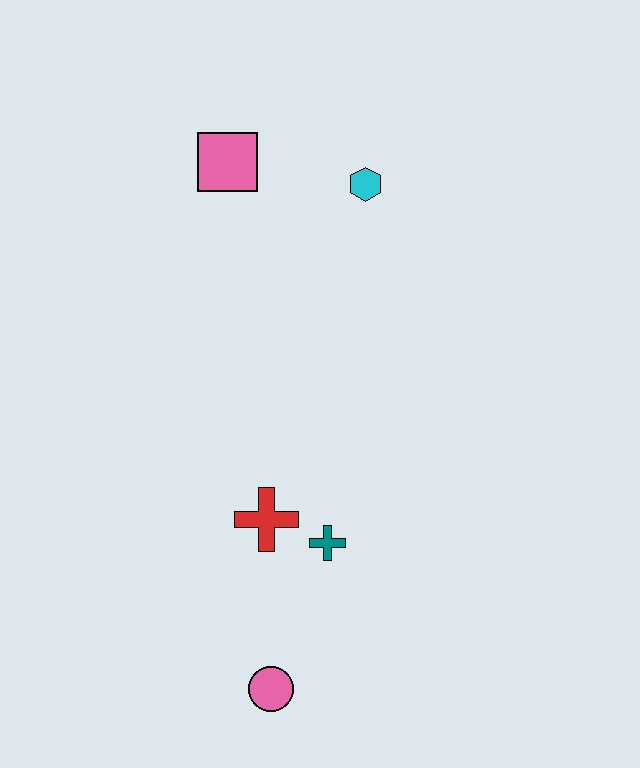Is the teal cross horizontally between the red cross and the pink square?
No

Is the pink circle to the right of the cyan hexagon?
No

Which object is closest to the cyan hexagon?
The pink square is closest to the cyan hexagon.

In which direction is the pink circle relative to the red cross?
The pink circle is below the red cross.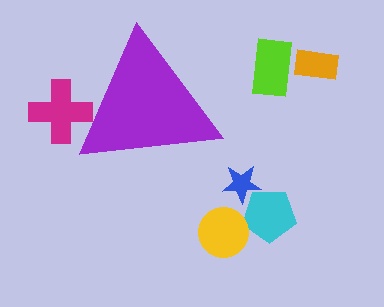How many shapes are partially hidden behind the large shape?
1 shape is partially hidden.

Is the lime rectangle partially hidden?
No, the lime rectangle is fully visible.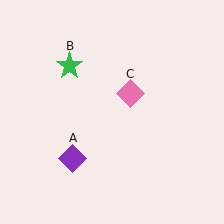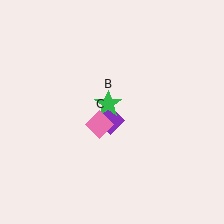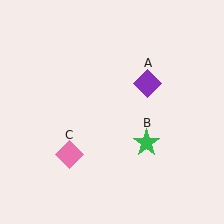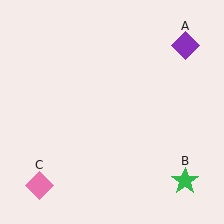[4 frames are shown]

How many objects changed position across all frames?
3 objects changed position: purple diamond (object A), green star (object B), pink diamond (object C).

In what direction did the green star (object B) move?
The green star (object B) moved down and to the right.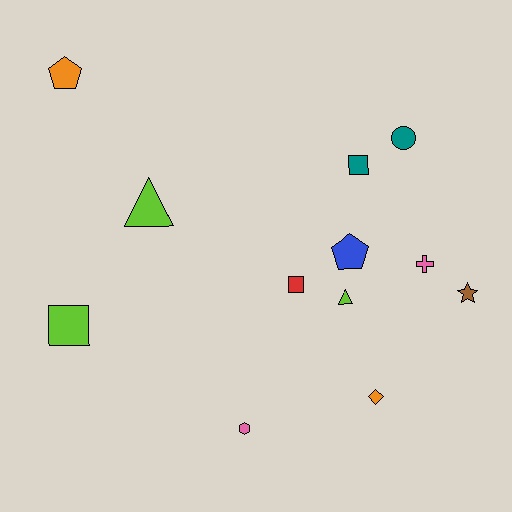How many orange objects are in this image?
There are 2 orange objects.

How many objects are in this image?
There are 12 objects.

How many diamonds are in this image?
There is 1 diamond.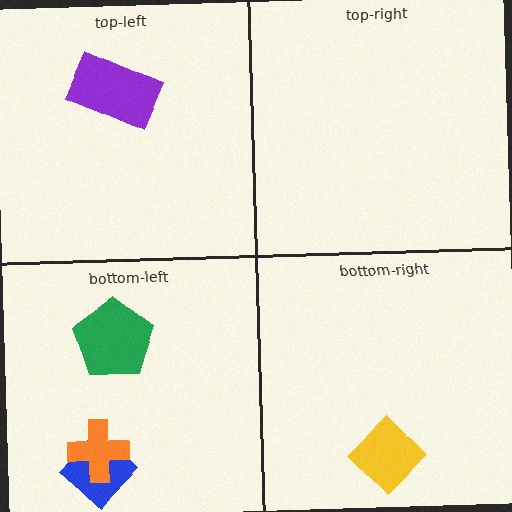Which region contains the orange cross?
The bottom-left region.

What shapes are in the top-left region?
The purple rectangle.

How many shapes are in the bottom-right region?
1.